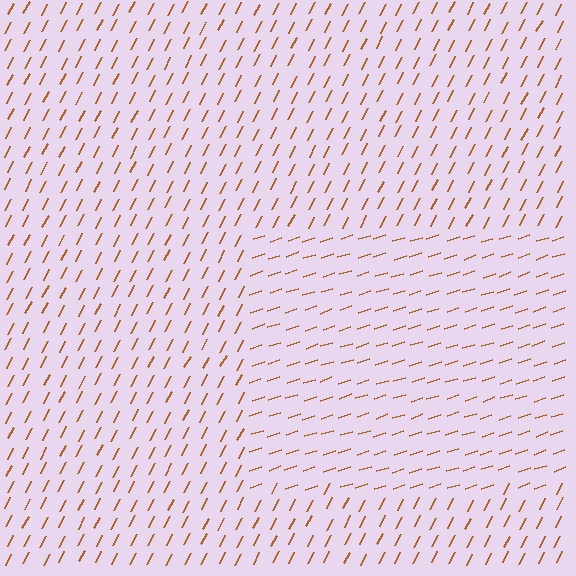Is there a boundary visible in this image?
Yes, there is a texture boundary formed by a change in line orientation.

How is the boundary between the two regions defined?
The boundary is defined purely by a change in line orientation (approximately 45 degrees difference). All lines are the same color and thickness.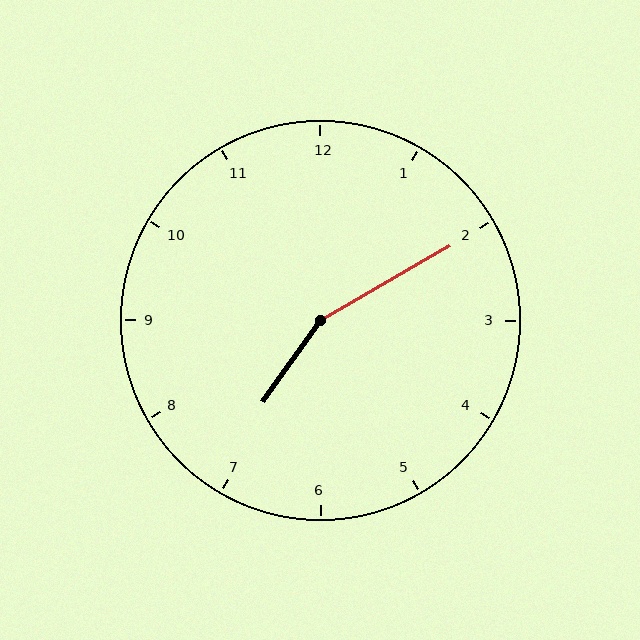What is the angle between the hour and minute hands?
Approximately 155 degrees.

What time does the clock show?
7:10.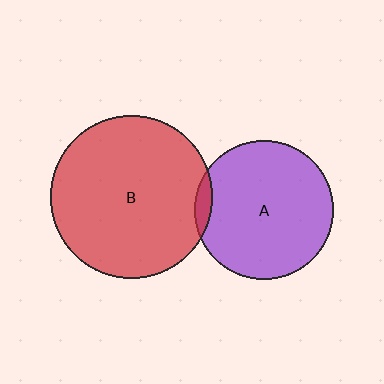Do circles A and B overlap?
Yes.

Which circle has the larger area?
Circle B (red).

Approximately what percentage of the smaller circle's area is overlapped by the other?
Approximately 5%.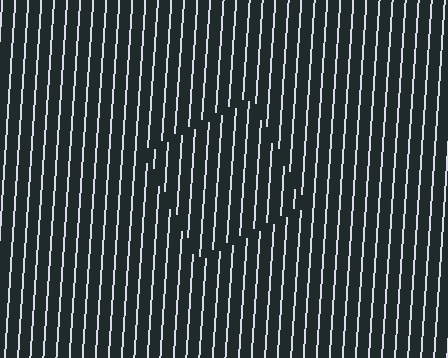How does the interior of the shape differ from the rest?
The interior of the shape contains the same grating, shifted by half a period — the contour is defined by the phase discontinuity where line-ends from the inner and outer gratings abut.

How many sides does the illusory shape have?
4 sides — the line-ends trace a square.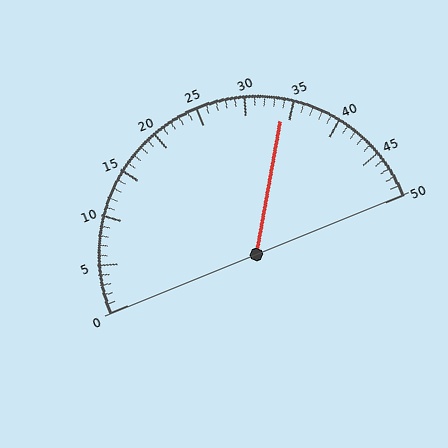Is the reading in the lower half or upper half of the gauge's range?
The reading is in the upper half of the range (0 to 50).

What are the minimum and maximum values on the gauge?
The gauge ranges from 0 to 50.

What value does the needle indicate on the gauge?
The needle indicates approximately 34.